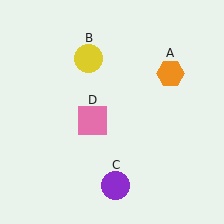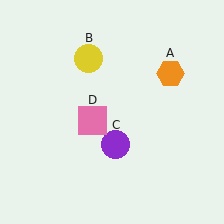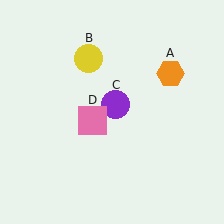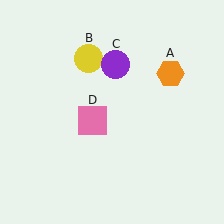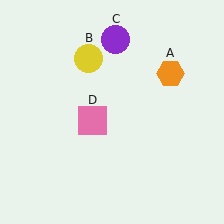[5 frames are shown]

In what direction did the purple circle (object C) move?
The purple circle (object C) moved up.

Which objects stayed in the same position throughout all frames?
Orange hexagon (object A) and yellow circle (object B) and pink square (object D) remained stationary.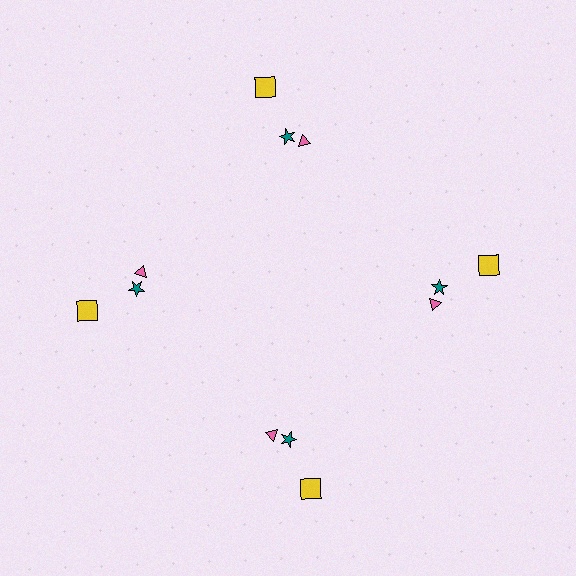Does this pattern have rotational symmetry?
Yes, this pattern has 4-fold rotational symmetry. It looks the same after rotating 90 degrees around the center.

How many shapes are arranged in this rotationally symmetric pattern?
There are 12 shapes, arranged in 4 groups of 3.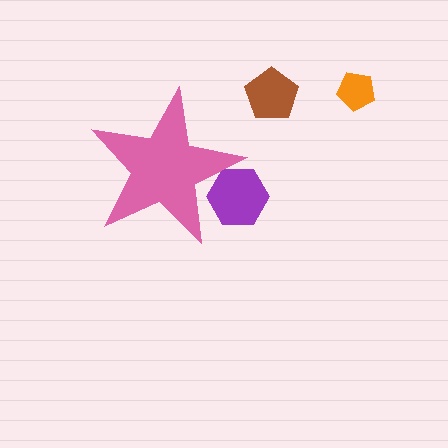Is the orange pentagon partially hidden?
No, the orange pentagon is fully visible.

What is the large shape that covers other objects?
A pink star.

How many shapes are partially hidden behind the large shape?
1 shape is partially hidden.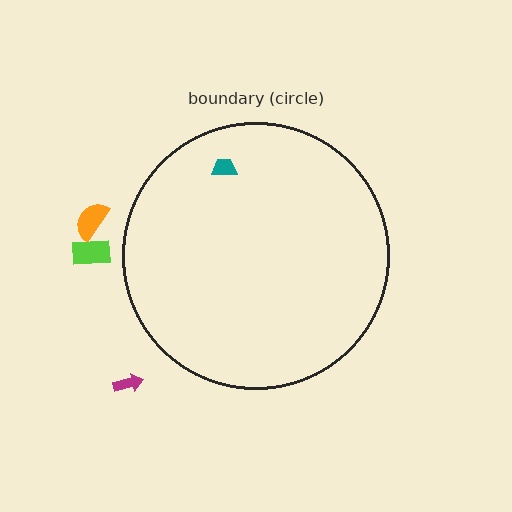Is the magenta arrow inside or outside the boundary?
Outside.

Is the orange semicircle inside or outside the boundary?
Outside.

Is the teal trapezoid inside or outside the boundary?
Inside.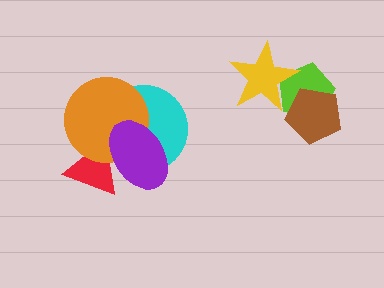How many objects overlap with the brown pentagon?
1 object overlaps with the brown pentagon.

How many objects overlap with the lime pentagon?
2 objects overlap with the lime pentagon.